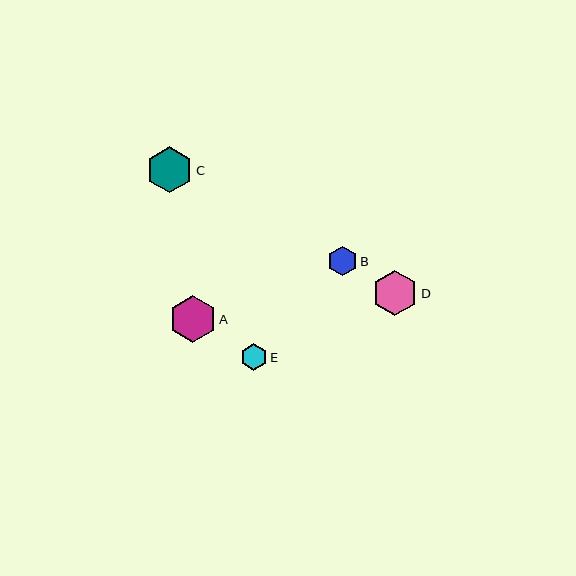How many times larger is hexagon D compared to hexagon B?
Hexagon D is approximately 1.6 times the size of hexagon B.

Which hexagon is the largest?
Hexagon A is the largest with a size of approximately 47 pixels.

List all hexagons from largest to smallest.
From largest to smallest: A, C, D, B, E.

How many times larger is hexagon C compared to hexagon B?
Hexagon C is approximately 1.6 times the size of hexagon B.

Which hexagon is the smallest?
Hexagon E is the smallest with a size of approximately 27 pixels.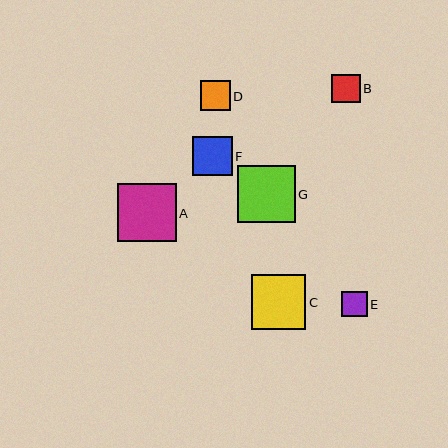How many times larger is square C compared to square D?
Square C is approximately 1.8 times the size of square D.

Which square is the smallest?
Square E is the smallest with a size of approximately 25 pixels.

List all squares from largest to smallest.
From largest to smallest: A, G, C, F, D, B, E.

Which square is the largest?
Square A is the largest with a size of approximately 58 pixels.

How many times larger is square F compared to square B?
Square F is approximately 1.4 times the size of square B.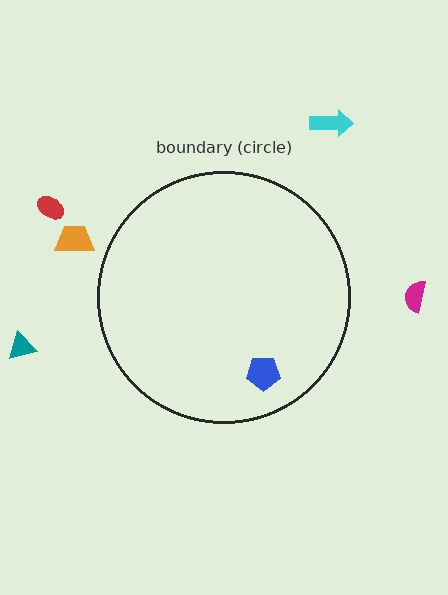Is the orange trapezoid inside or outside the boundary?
Outside.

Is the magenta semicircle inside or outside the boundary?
Outside.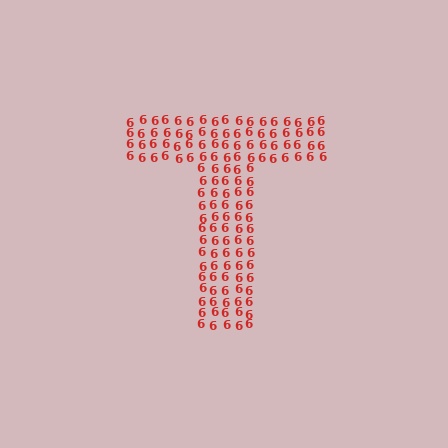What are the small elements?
The small elements are digit 6's.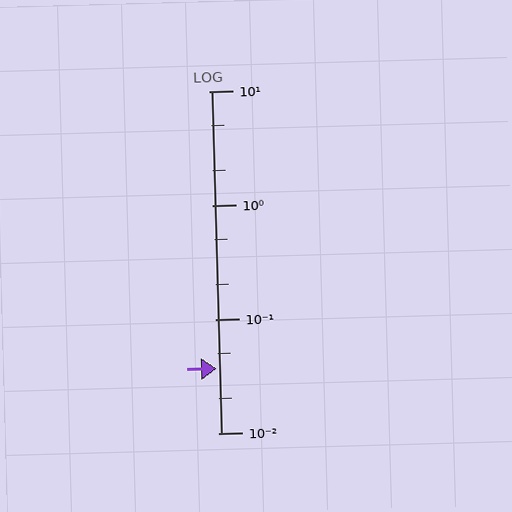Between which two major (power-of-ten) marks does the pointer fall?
The pointer is between 0.01 and 0.1.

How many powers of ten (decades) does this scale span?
The scale spans 3 decades, from 0.01 to 10.